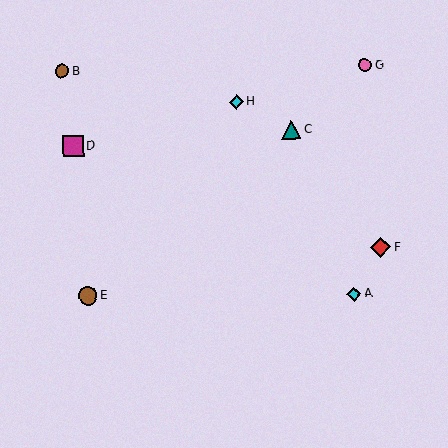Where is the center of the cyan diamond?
The center of the cyan diamond is at (236, 102).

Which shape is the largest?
The magenta square (labeled D) is the largest.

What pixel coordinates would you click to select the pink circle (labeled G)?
Click at (365, 65) to select the pink circle G.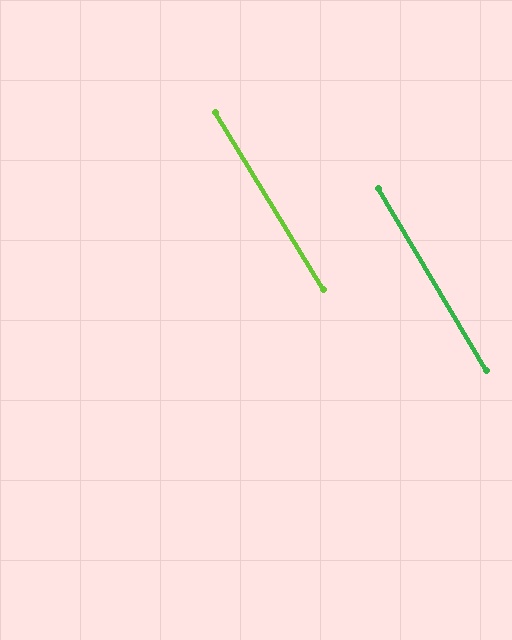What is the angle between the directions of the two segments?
Approximately 1 degree.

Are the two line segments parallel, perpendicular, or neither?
Parallel — their directions differ by only 0.7°.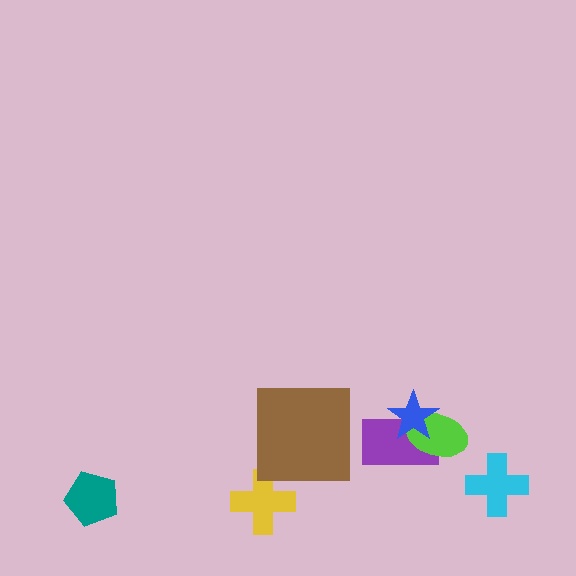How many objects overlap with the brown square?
0 objects overlap with the brown square.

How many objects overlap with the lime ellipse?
2 objects overlap with the lime ellipse.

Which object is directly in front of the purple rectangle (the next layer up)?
The lime ellipse is directly in front of the purple rectangle.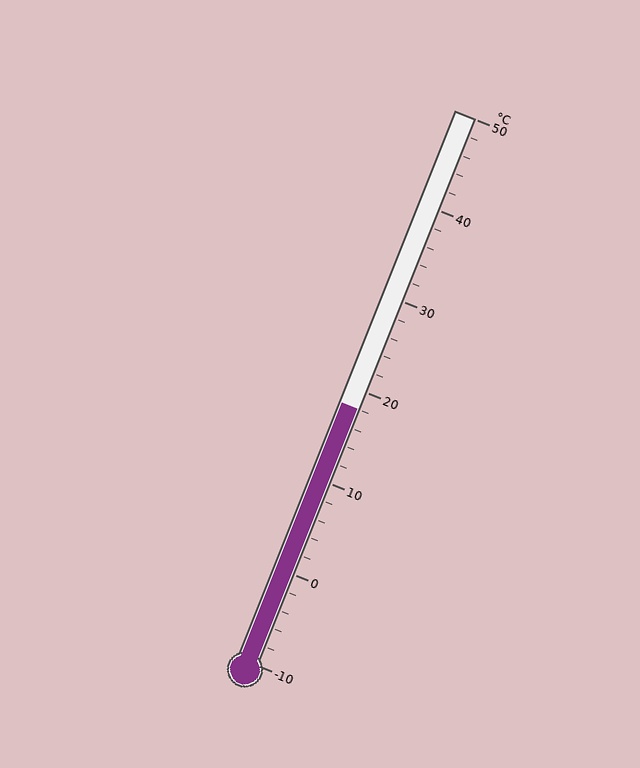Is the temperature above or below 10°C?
The temperature is above 10°C.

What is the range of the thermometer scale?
The thermometer scale ranges from -10°C to 50°C.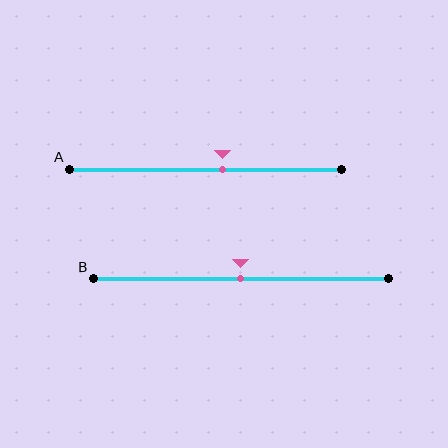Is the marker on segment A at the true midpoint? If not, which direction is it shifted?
No, the marker on segment A is shifted to the right by about 6% of the segment length.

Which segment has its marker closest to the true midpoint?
Segment B has its marker closest to the true midpoint.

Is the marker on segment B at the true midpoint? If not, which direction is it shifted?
Yes, the marker on segment B is at the true midpoint.